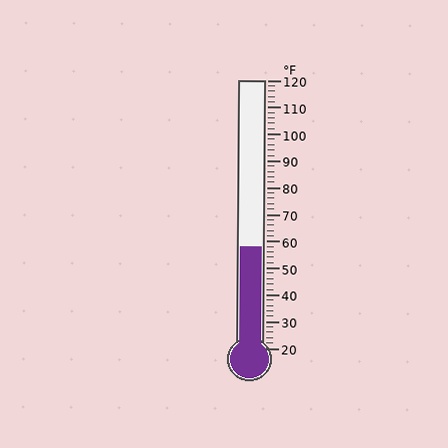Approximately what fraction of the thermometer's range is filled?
The thermometer is filled to approximately 40% of its range.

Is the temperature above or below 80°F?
The temperature is below 80°F.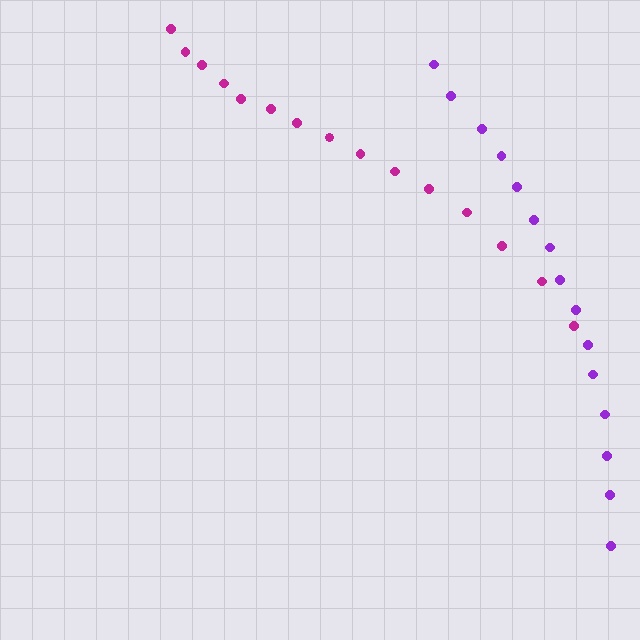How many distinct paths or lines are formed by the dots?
There are 2 distinct paths.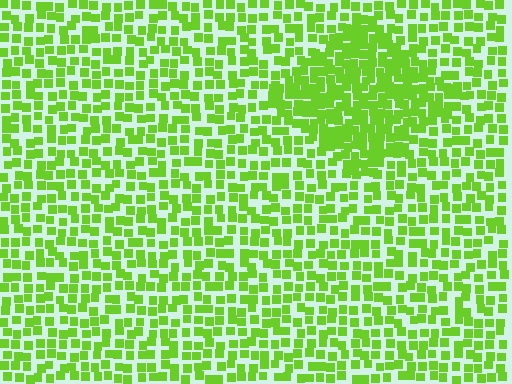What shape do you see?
I see a diamond.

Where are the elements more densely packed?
The elements are more densely packed inside the diamond boundary.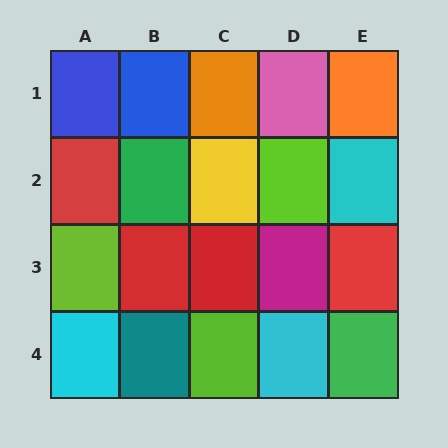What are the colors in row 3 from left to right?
Lime, red, red, magenta, red.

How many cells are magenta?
1 cell is magenta.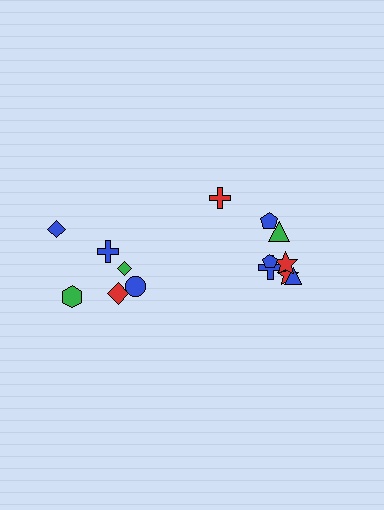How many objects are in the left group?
There are 6 objects.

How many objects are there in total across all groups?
There are 14 objects.